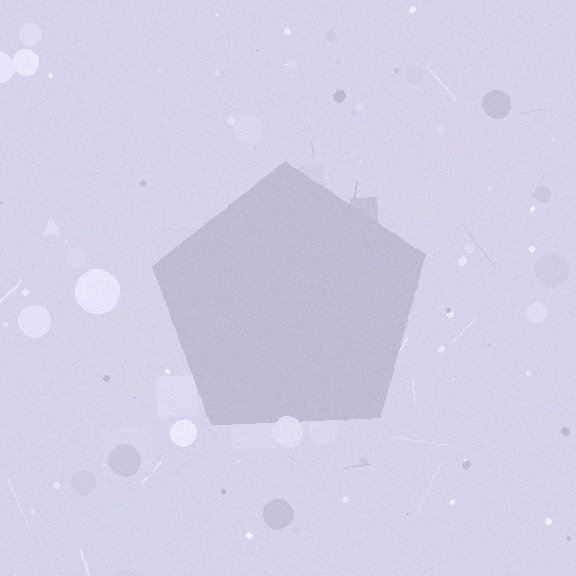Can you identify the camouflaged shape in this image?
The camouflaged shape is a pentagon.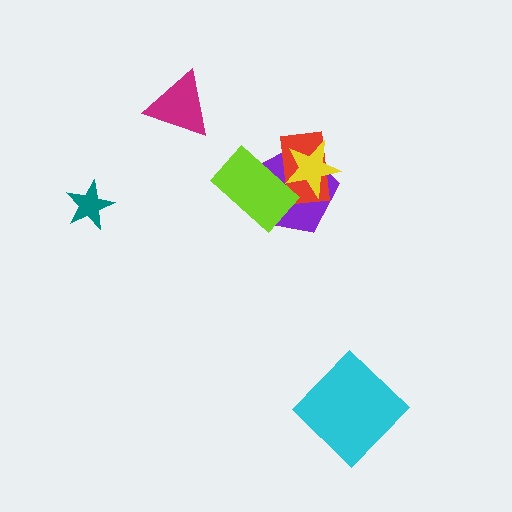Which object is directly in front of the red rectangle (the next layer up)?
The yellow star is directly in front of the red rectangle.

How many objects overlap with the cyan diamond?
0 objects overlap with the cyan diamond.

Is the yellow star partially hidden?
Yes, it is partially covered by another shape.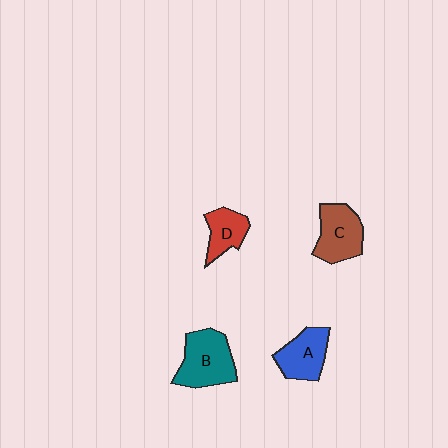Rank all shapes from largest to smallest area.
From largest to smallest: B (teal), C (brown), A (blue), D (red).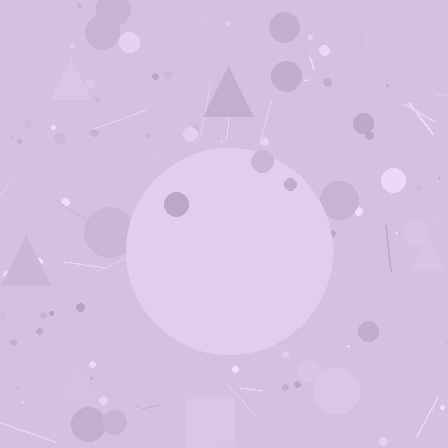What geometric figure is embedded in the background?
A circle is embedded in the background.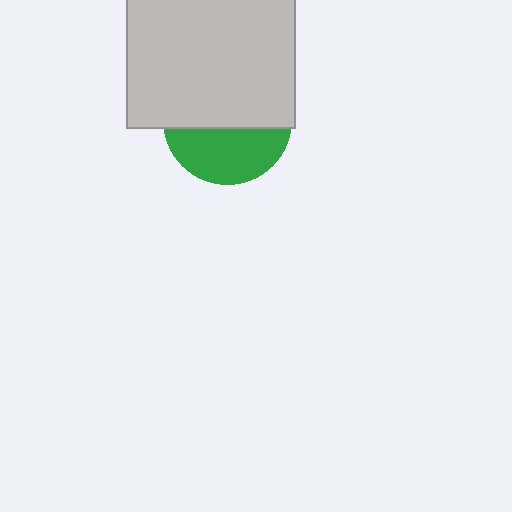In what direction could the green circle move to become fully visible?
The green circle could move down. That would shift it out from behind the light gray square entirely.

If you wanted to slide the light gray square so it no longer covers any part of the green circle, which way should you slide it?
Slide it up — that is the most direct way to separate the two shapes.